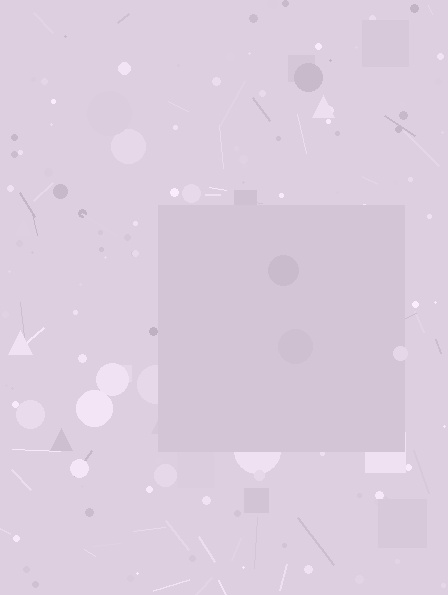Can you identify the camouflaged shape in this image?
The camouflaged shape is a square.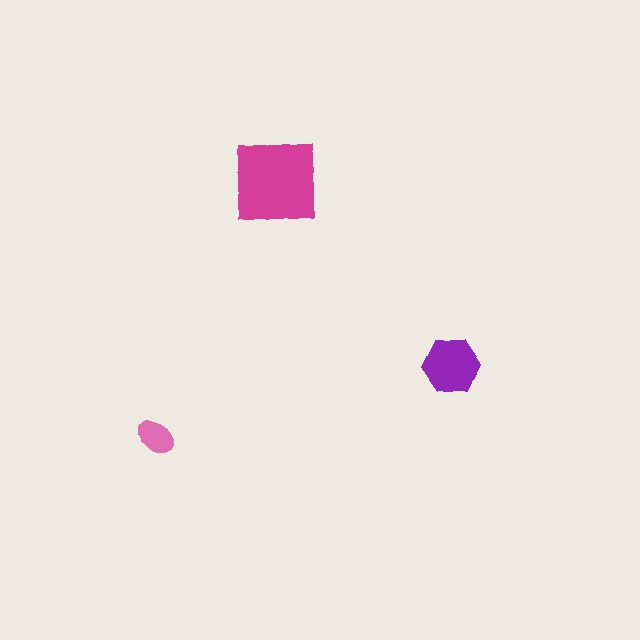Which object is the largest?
The magenta square.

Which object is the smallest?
The pink ellipse.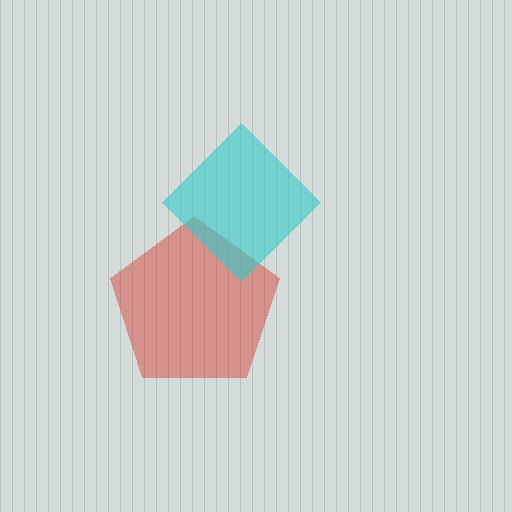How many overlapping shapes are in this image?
There are 2 overlapping shapes in the image.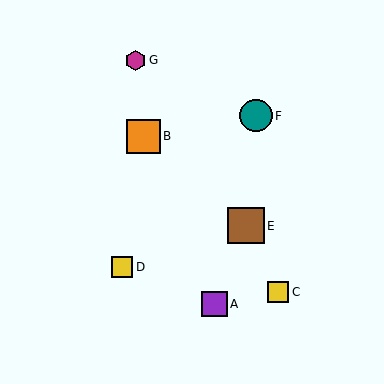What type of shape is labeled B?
Shape B is an orange square.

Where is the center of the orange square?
The center of the orange square is at (143, 136).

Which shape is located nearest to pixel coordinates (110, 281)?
The yellow square (labeled D) at (122, 267) is nearest to that location.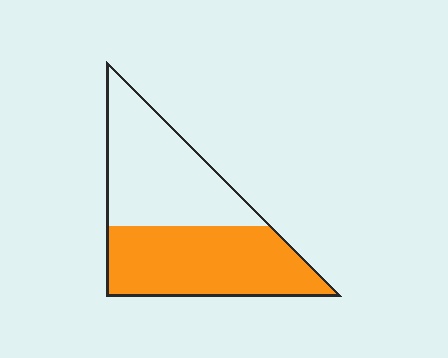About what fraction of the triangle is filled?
About one half (1/2).